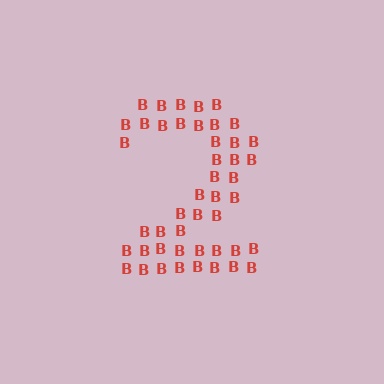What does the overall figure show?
The overall figure shows the digit 2.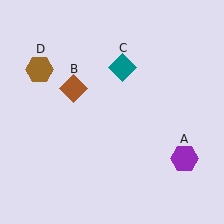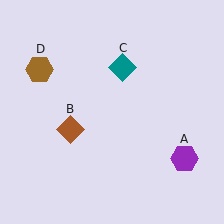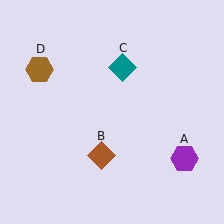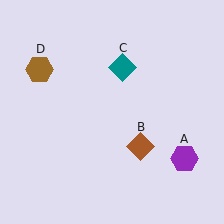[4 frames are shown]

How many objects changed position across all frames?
1 object changed position: brown diamond (object B).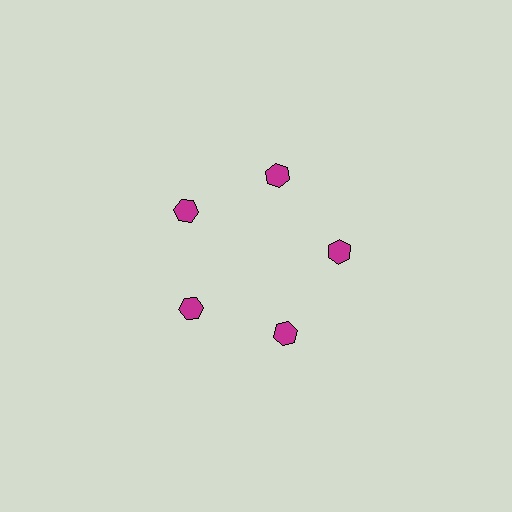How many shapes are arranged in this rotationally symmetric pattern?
There are 5 shapes, arranged in 5 groups of 1.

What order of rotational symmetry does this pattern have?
This pattern has 5-fold rotational symmetry.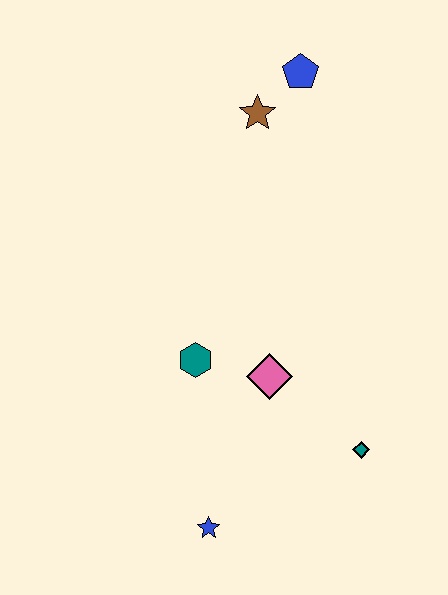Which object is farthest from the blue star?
The blue pentagon is farthest from the blue star.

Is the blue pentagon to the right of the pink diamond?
Yes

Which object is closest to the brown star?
The blue pentagon is closest to the brown star.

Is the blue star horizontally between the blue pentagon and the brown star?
No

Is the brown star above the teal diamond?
Yes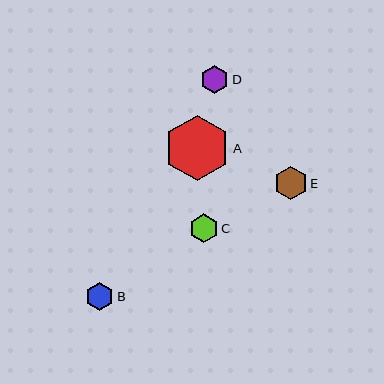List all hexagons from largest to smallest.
From largest to smallest: A, E, C, D, B.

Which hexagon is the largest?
Hexagon A is the largest with a size of approximately 65 pixels.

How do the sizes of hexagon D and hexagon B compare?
Hexagon D and hexagon B are approximately the same size.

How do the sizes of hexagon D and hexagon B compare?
Hexagon D and hexagon B are approximately the same size.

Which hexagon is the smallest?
Hexagon B is the smallest with a size of approximately 28 pixels.